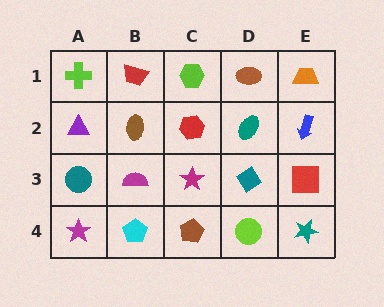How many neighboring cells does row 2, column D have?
4.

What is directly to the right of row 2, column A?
A brown ellipse.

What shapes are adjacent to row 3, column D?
A teal ellipse (row 2, column D), a lime circle (row 4, column D), a magenta star (row 3, column C), a red square (row 3, column E).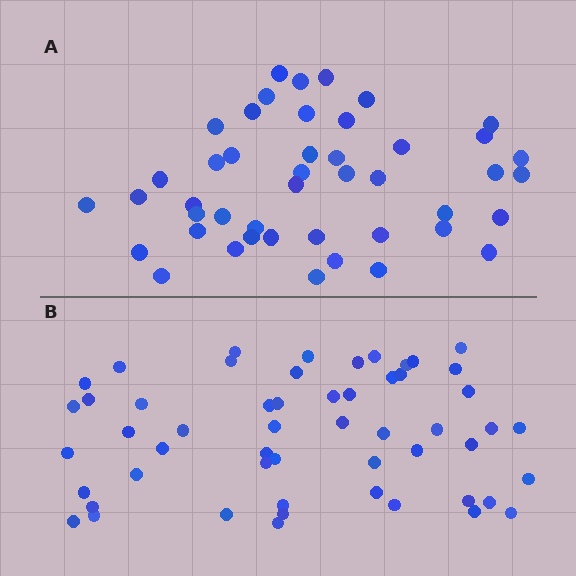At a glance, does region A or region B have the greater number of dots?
Region B (the bottom region) has more dots.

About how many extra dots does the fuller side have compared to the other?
Region B has roughly 8 or so more dots than region A.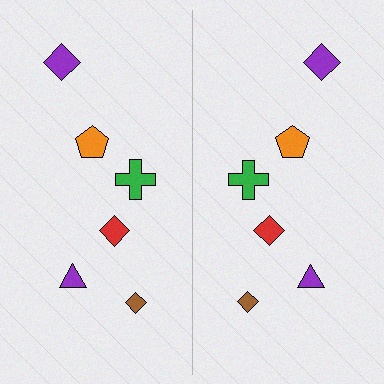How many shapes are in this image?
There are 12 shapes in this image.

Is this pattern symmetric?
Yes, this pattern has bilateral (reflection) symmetry.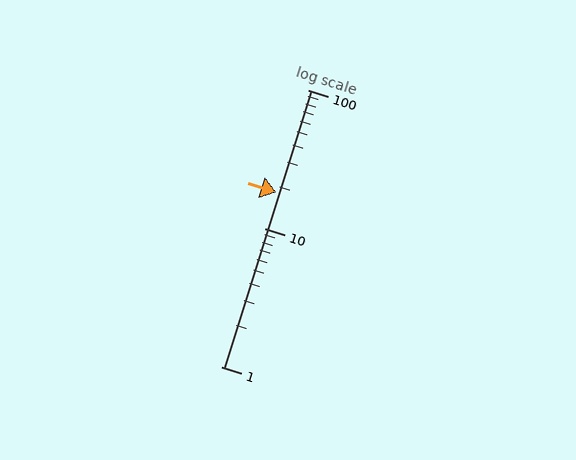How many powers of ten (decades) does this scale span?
The scale spans 2 decades, from 1 to 100.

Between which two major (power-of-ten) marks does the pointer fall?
The pointer is between 10 and 100.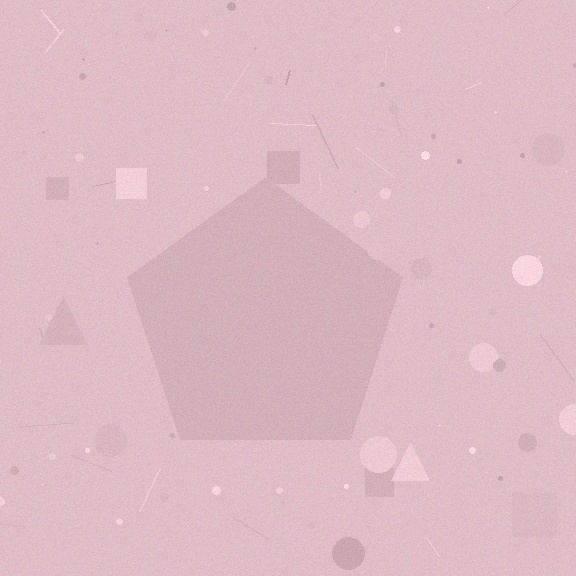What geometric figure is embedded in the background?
A pentagon is embedded in the background.